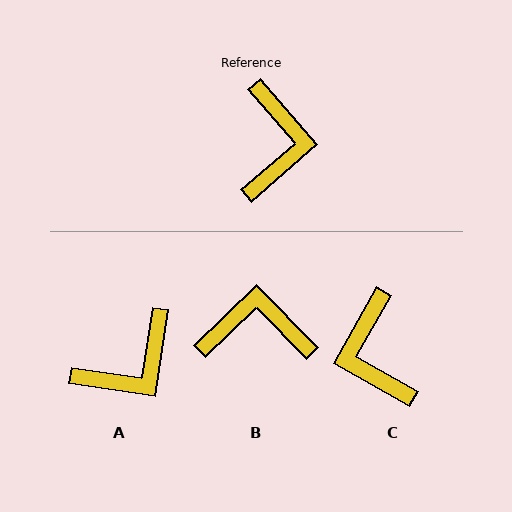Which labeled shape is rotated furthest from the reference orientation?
C, about 161 degrees away.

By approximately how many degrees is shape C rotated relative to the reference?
Approximately 161 degrees clockwise.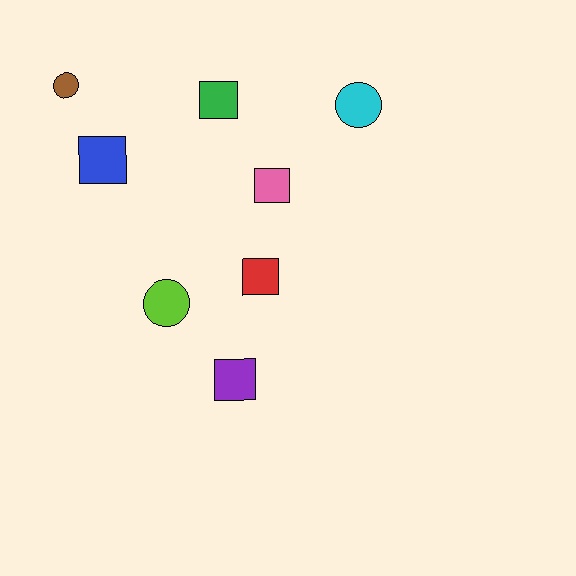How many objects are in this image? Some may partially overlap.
There are 8 objects.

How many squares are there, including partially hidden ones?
There are 5 squares.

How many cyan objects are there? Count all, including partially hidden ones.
There is 1 cyan object.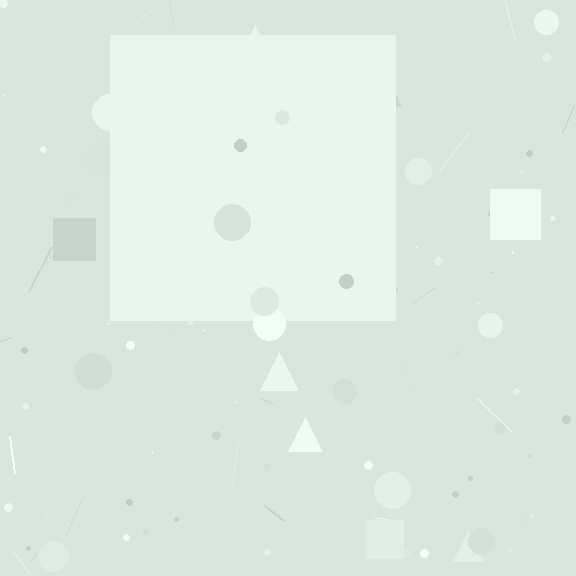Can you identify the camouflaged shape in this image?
The camouflaged shape is a square.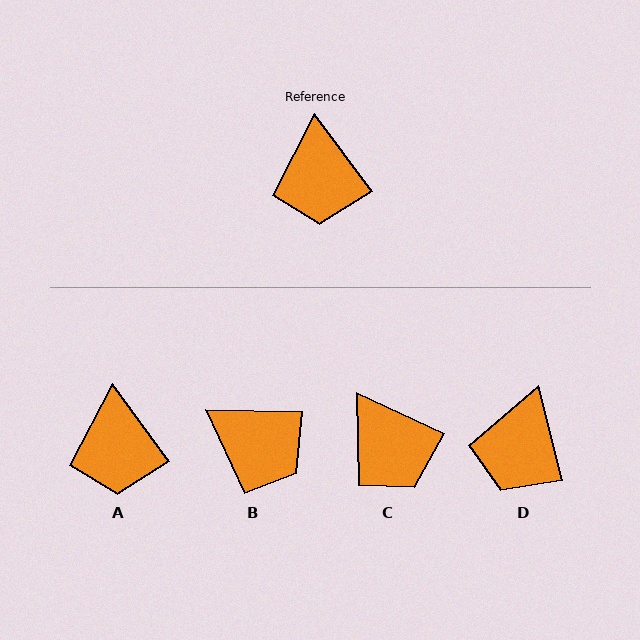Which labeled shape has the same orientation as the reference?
A.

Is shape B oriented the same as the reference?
No, it is off by about 53 degrees.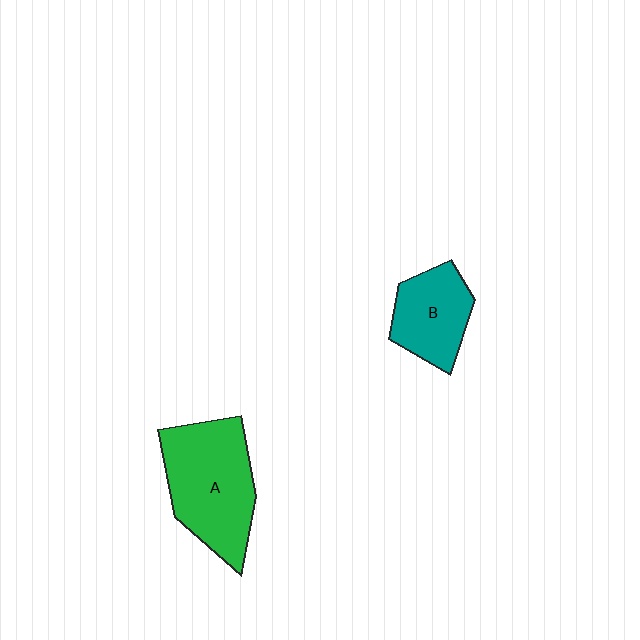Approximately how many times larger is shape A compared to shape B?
Approximately 1.6 times.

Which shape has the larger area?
Shape A (green).